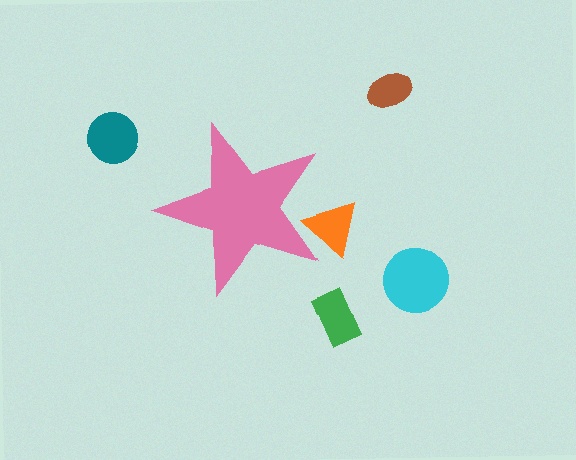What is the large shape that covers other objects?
A pink star.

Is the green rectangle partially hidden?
No, the green rectangle is fully visible.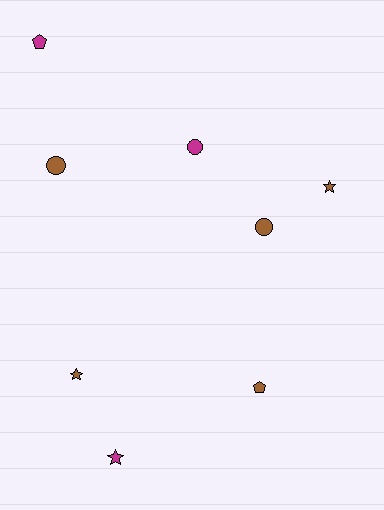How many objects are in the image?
There are 8 objects.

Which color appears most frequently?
Brown, with 5 objects.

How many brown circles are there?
There are 2 brown circles.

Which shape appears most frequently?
Star, with 3 objects.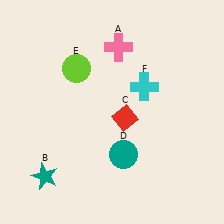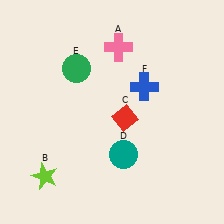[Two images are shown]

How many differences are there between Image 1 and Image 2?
There are 3 differences between the two images.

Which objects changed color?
B changed from teal to lime. E changed from lime to green. F changed from cyan to blue.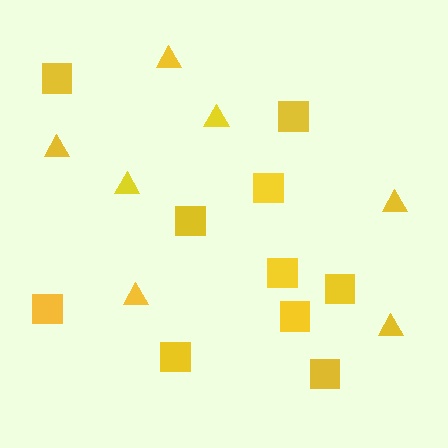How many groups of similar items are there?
There are 2 groups: one group of triangles (7) and one group of squares (10).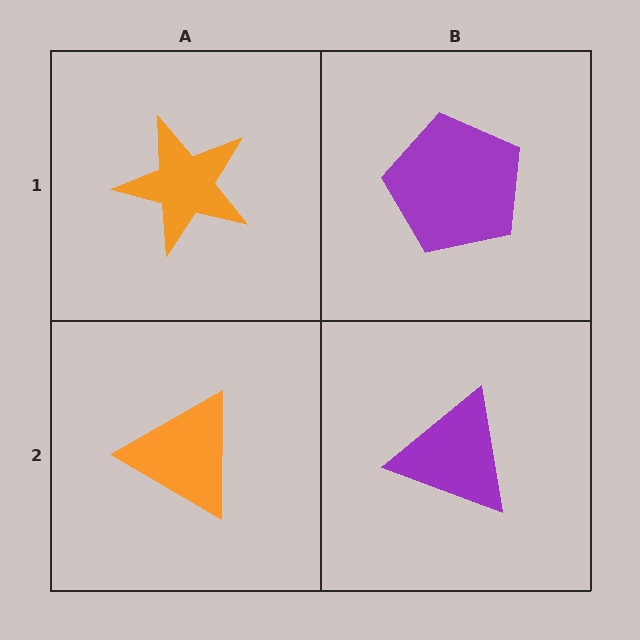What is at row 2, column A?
An orange triangle.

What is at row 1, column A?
An orange star.